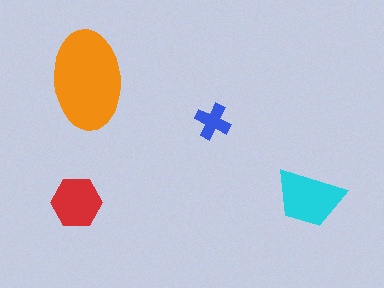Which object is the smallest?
The blue cross.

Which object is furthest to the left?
The red hexagon is leftmost.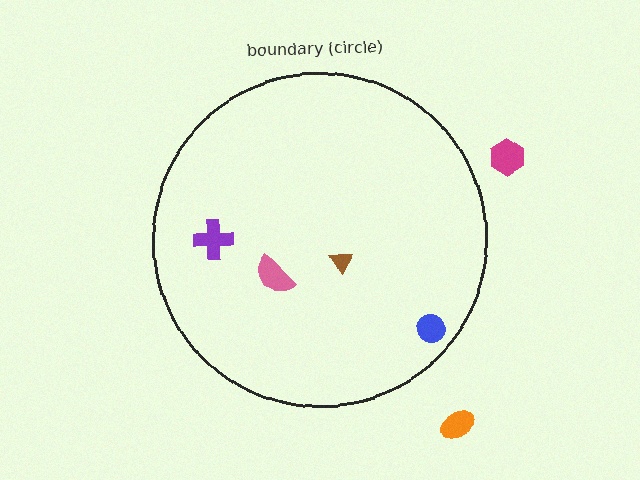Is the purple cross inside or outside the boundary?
Inside.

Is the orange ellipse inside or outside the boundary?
Outside.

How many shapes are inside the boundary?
4 inside, 2 outside.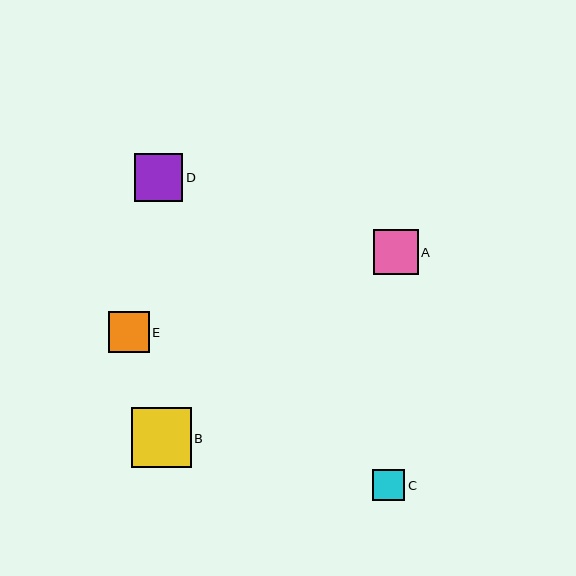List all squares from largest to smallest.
From largest to smallest: B, D, A, E, C.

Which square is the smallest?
Square C is the smallest with a size of approximately 32 pixels.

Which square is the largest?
Square B is the largest with a size of approximately 60 pixels.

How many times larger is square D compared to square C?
Square D is approximately 1.5 times the size of square C.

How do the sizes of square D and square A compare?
Square D and square A are approximately the same size.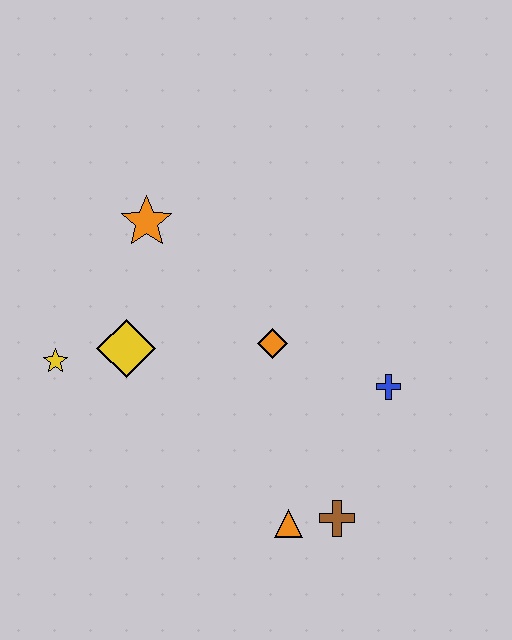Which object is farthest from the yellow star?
The blue cross is farthest from the yellow star.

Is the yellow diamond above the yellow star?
Yes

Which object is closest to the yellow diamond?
The yellow star is closest to the yellow diamond.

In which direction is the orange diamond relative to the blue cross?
The orange diamond is to the left of the blue cross.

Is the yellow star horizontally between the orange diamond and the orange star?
No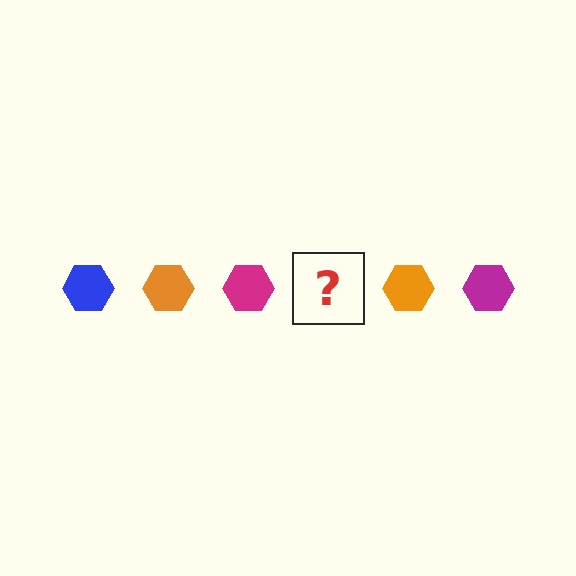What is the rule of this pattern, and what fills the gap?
The rule is that the pattern cycles through blue, orange, magenta hexagons. The gap should be filled with a blue hexagon.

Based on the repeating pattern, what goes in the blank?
The blank should be a blue hexagon.